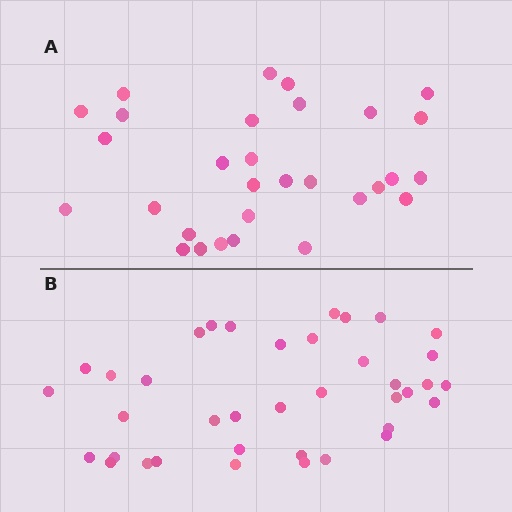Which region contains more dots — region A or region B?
Region B (the bottom region) has more dots.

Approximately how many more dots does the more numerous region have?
Region B has roughly 8 or so more dots than region A.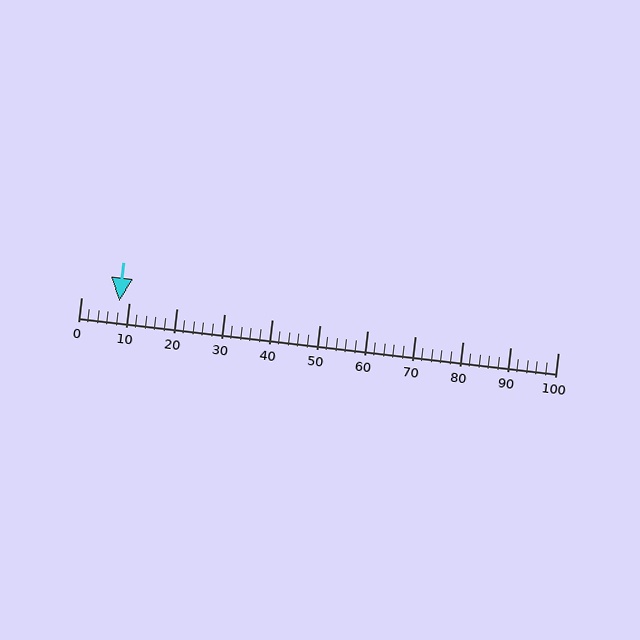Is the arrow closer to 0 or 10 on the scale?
The arrow is closer to 10.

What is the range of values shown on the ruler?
The ruler shows values from 0 to 100.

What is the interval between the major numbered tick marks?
The major tick marks are spaced 10 units apart.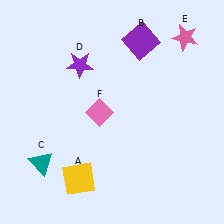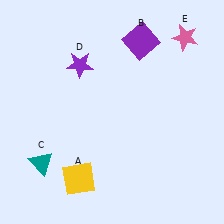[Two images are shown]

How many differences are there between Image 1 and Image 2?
There is 1 difference between the two images.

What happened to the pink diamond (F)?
The pink diamond (F) was removed in Image 2. It was in the bottom-left area of Image 1.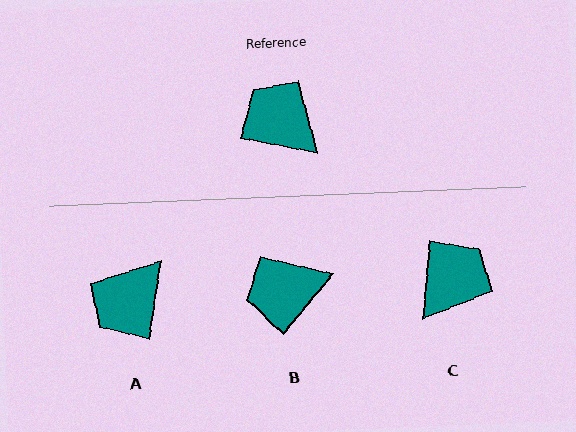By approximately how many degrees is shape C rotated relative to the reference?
Approximately 83 degrees clockwise.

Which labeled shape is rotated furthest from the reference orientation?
A, about 92 degrees away.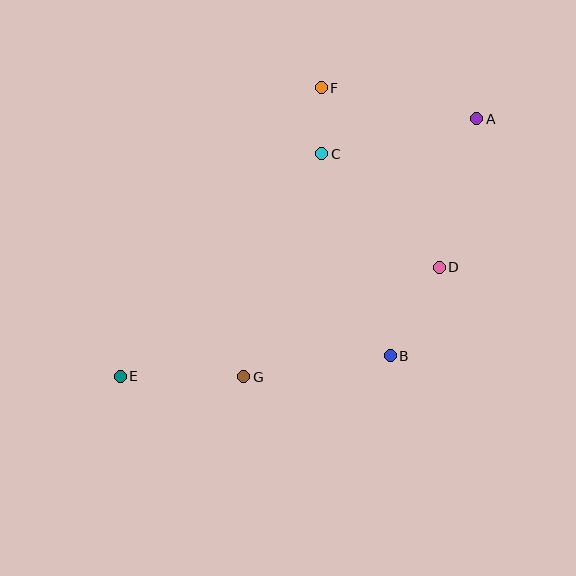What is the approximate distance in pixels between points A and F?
The distance between A and F is approximately 159 pixels.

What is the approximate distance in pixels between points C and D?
The distance between C and D is approximately 163 pixels.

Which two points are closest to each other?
Points C and F are closest to each other.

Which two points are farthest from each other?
Points A and E are farthest from each other.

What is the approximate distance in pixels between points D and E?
The distance between D and E is approximately 337 pixels.